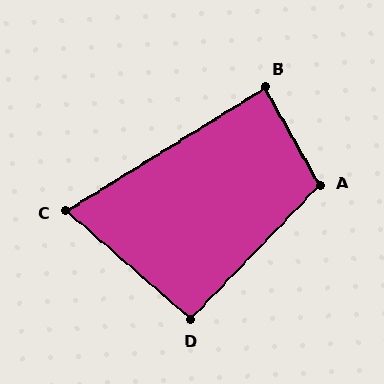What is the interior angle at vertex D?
Approximately 93 degrees (approximately right).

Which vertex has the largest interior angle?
A, at approximately 107 degrees.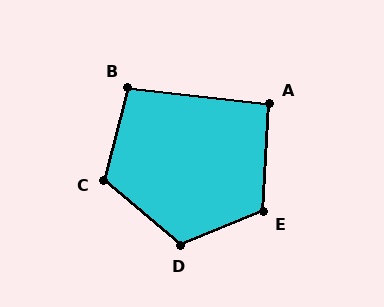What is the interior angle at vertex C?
Approximately 116 degrees (obtuse).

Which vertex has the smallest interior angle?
A, at approximately 93 degrees.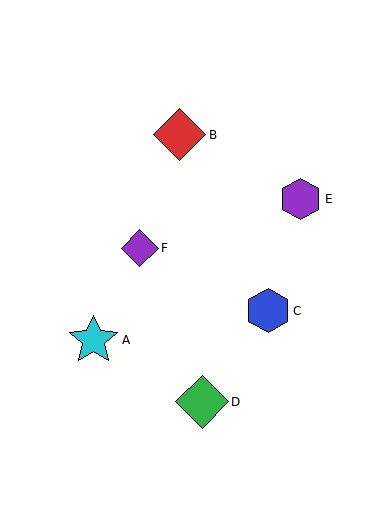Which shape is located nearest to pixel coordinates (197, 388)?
The green diamond (labeled D) at (202, 402) is nearest to that location.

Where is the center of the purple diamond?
The center of the purple diamond is at (140, 248).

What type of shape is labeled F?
Shape F is a purple diamond.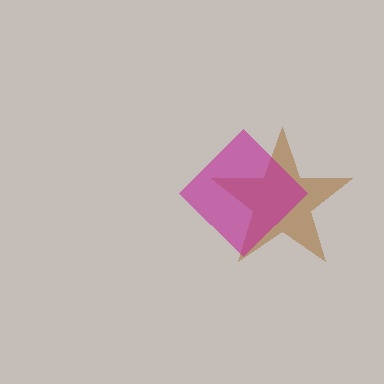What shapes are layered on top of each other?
The layered shapes are: a brown star, a magenta diamond.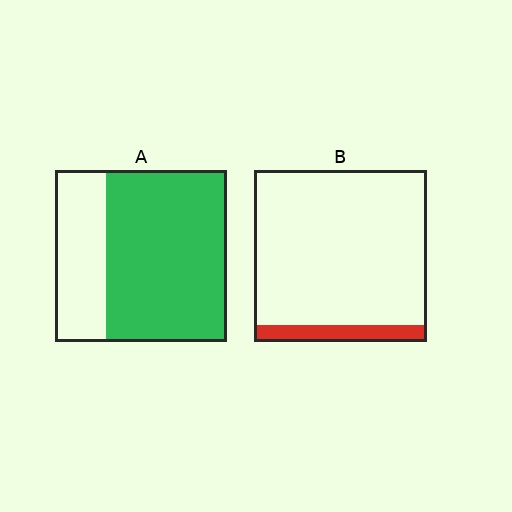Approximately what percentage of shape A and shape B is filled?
A is approximately 70% and B is approximately 10%.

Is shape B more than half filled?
No.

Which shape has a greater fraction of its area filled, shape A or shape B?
Shape A.